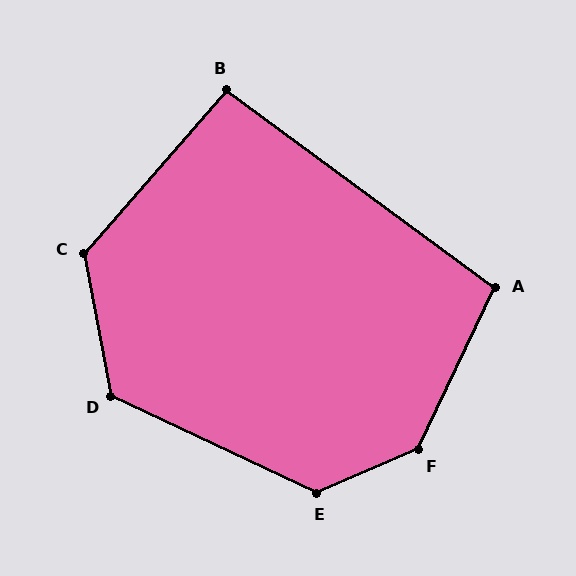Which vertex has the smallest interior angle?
B, at approximately 95 degrees.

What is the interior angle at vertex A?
Approximately 101 degrees (obtuse).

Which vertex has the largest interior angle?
F, at approximately 139 degrees.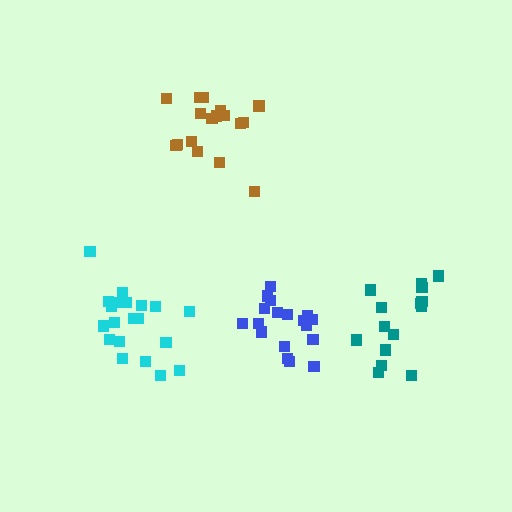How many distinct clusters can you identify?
There are 4 distinct clusters.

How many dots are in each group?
Group 1: 20 dots, Group 2: 18 dots, Group 3: 18 dots, Group 4: 15 dots (71 total).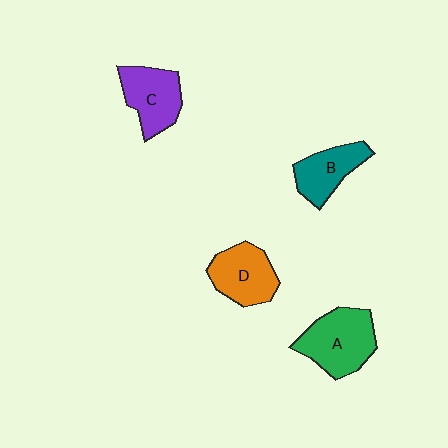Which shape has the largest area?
Shape A (green).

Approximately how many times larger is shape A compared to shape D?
Approximately 1.2 times.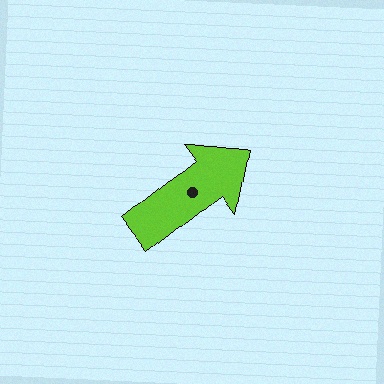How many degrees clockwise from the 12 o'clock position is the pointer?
Approximately 52 degrees.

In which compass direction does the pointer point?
Northeast.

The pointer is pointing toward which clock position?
Roughly 2 o'clock.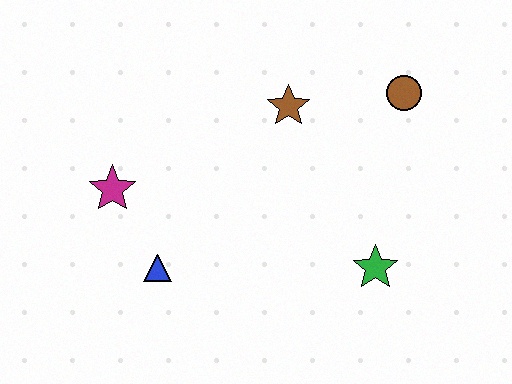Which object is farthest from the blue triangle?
The brown circle is farthest from the blue triangle.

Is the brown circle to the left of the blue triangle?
No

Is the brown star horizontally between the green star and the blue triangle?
Yes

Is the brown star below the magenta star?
No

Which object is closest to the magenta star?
The blue triangle is closest to the magenta star.